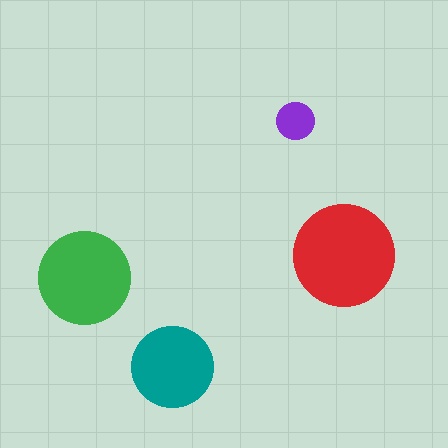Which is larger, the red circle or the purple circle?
The red one.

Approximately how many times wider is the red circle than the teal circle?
About 1.5 times wider.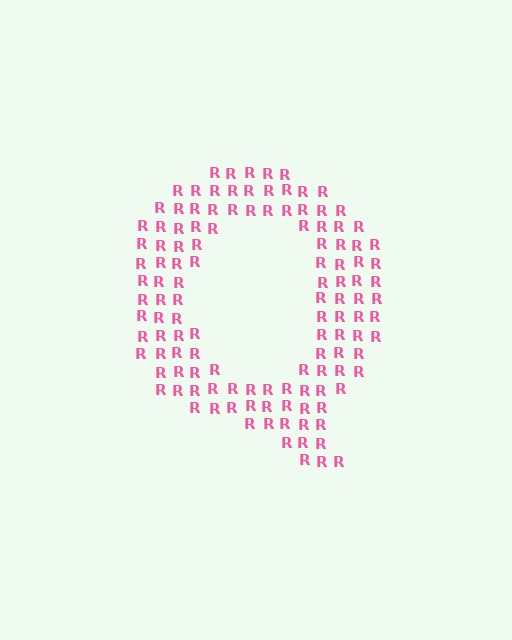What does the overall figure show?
The overall figure shows the letter Q.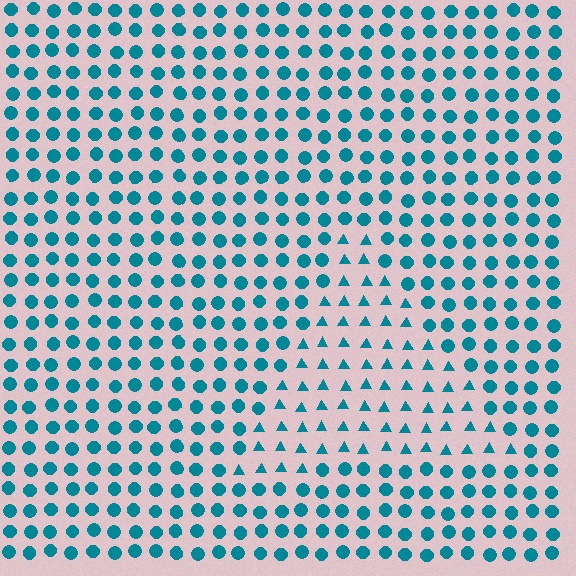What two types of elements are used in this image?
The image uses triangles inside the triangle region and circles outside it.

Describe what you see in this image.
The image is filled with small teal elements arranged in a uniform grid. A triangle-shaped region contains triangles, while the surrounding area contains circles. The boundary is defined purely by the change in element shape.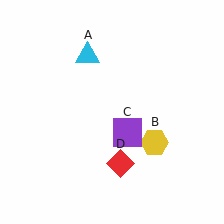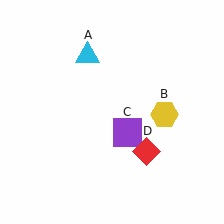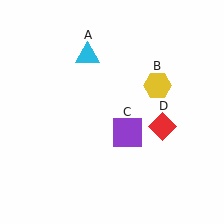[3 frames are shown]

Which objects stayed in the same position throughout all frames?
Cyan triangle (object A) and purple square (object C) remained stationary.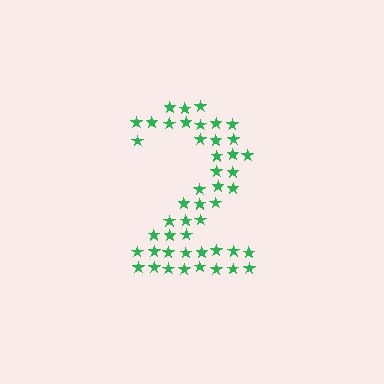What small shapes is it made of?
It is made of small stars.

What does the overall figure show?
The overall figure shows the digit 2.